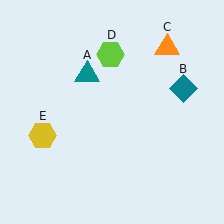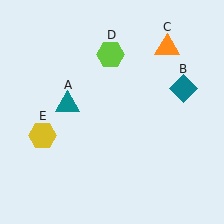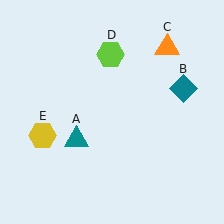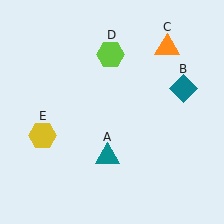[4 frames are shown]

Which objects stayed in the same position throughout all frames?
Teal diamond (object B) and orange triangle (object C) and lime hexagon (object D) and yellow hexagon (object E) remained stationary.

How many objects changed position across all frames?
1 object changed position: teal triangle (object A).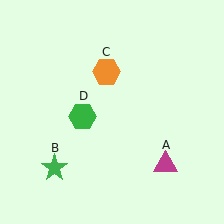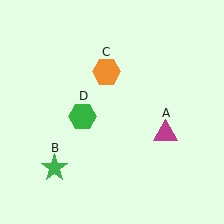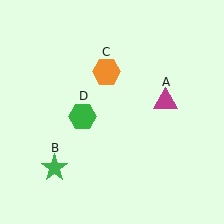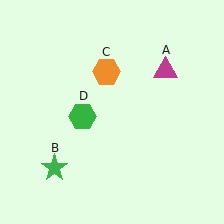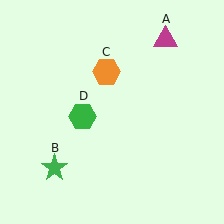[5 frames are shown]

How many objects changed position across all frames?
1 object changed position: magenta triangle (object A).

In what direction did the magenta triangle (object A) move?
The magenta triangle (object A) moved up.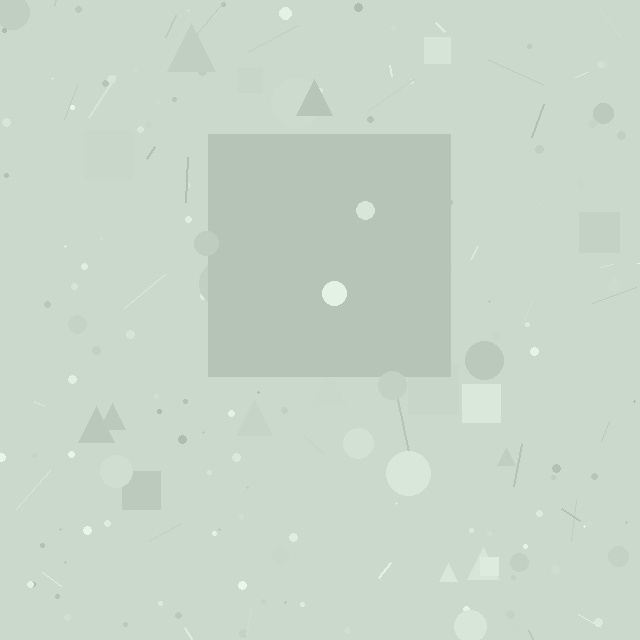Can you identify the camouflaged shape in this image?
The camouflaged shape is a square.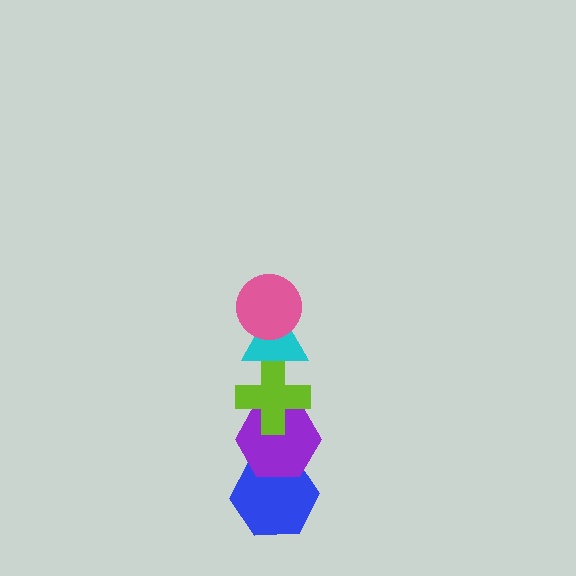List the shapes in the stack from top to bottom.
From top to bottom: the pink circle, the cyan triangle, the lime cross, the purple hexagon, the blue hexagon.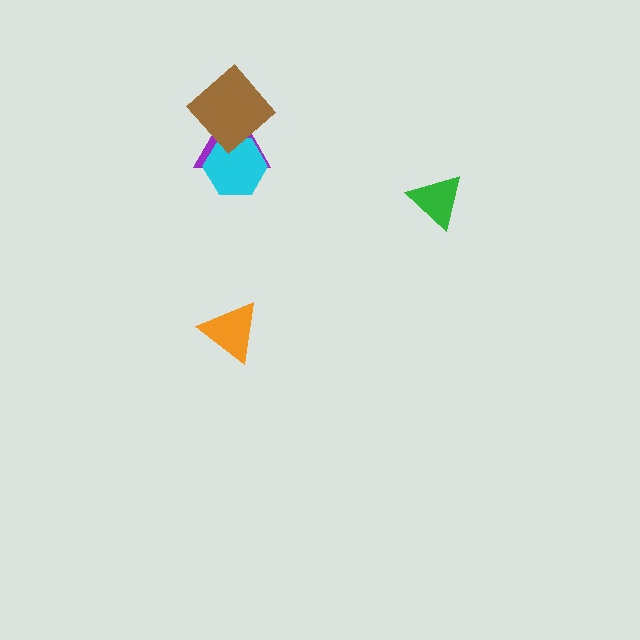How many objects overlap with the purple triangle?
2 objects overlap with the purple triangle.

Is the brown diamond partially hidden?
No, no other shape covers it.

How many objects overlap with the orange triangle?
0 objects overlap with the orange triangle.